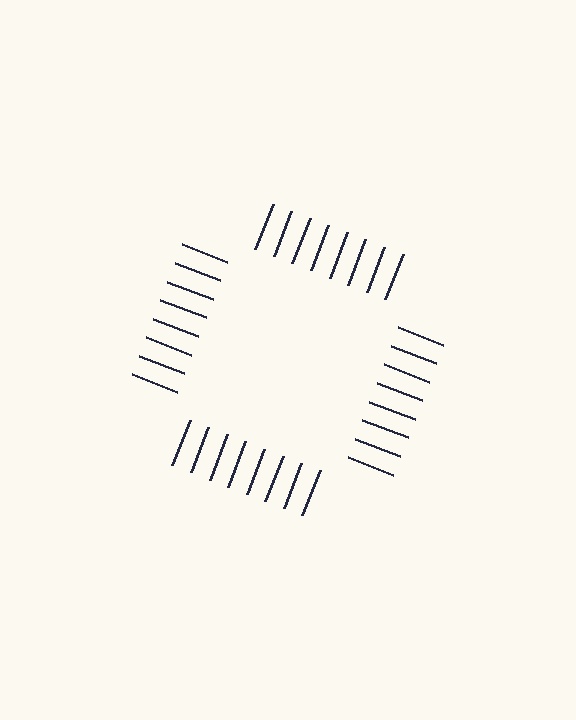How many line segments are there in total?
32 — 8 along each of the 4 edges.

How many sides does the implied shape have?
4 sides — the line-ends trace a square.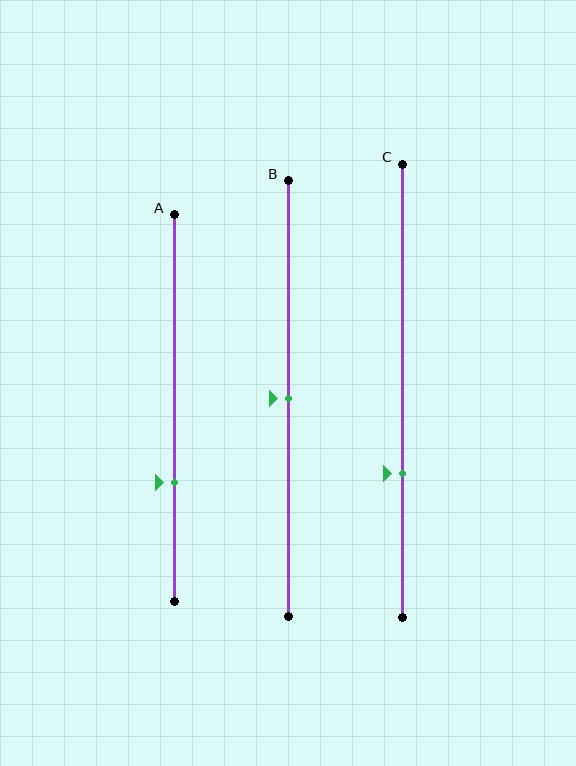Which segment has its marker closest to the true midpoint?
Segment B has its marker closest to the true midpoint.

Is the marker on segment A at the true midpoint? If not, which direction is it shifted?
No, the marker on segment A is shifted downward by about 19% of the segment length.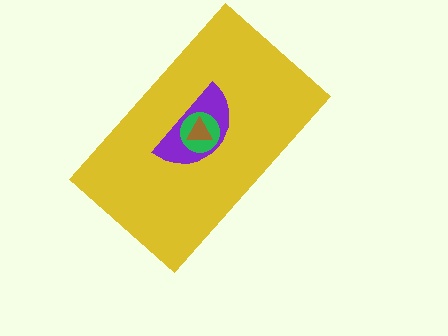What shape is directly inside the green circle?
The brown triangle.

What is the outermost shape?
The yellow rectangle.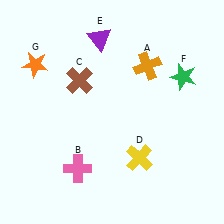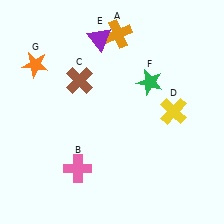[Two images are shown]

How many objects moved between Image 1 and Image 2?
3 objects moved between the two images.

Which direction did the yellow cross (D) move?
The yellow cross (D) moved up.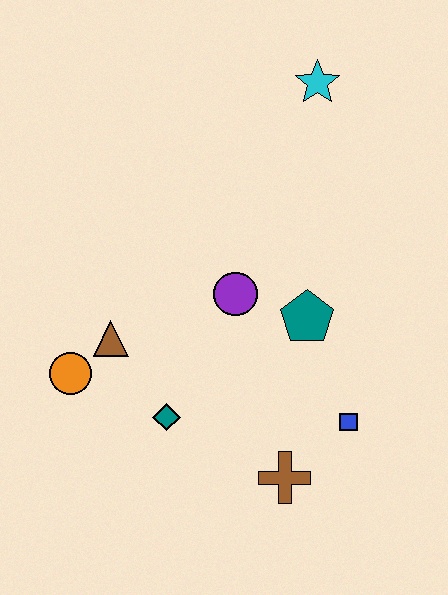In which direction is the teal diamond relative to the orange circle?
The teal diamond is to the right of the orange circle.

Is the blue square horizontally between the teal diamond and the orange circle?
No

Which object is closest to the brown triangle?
The orange circle is closest to the brown triangle.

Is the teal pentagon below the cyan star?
Yes